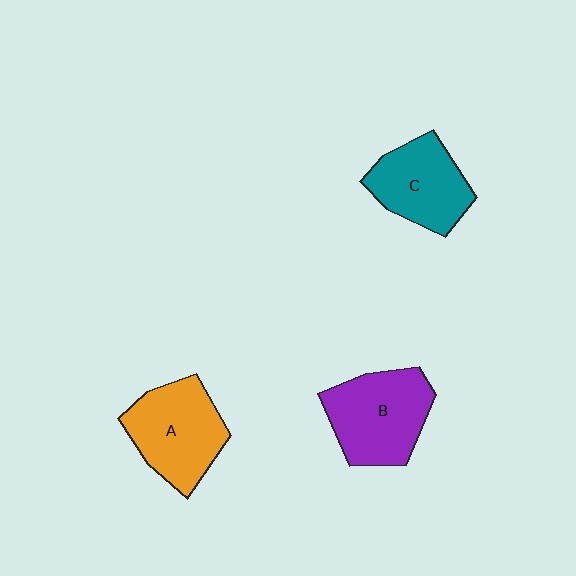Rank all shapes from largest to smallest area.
From largest to smallest: B (purple), A (orange), C (teal).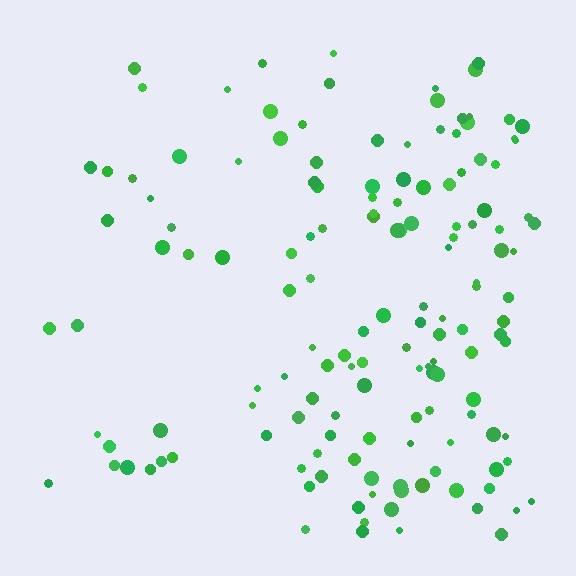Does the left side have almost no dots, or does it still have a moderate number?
Still a moderate number, just noticeably fewer than the right.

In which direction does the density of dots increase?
From left to right, with the right side densest.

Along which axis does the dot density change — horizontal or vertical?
Horizontal.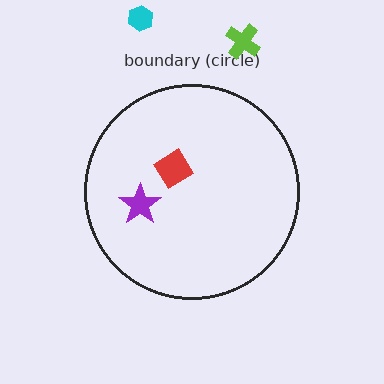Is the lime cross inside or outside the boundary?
Outside.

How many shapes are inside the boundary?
2 inside, 2 outside.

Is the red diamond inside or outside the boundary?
Inside.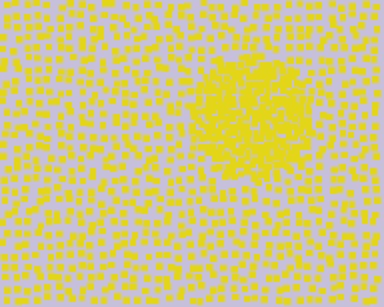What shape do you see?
I see a circle.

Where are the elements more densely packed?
The elements are more densely packed inside the circle boundary.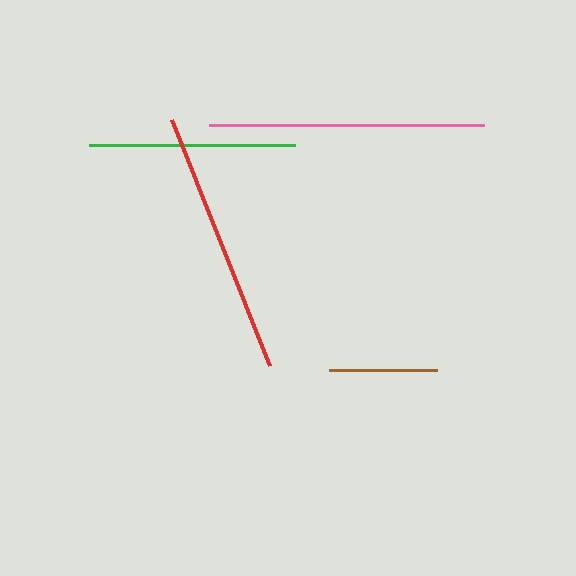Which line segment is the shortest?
The brown line is the shortest at approximately 108 pixels.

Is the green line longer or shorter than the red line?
The red line is longer than the green line.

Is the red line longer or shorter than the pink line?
The pink line is longer than the red line.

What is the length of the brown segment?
The brown segment is approximately 108 pixels long.